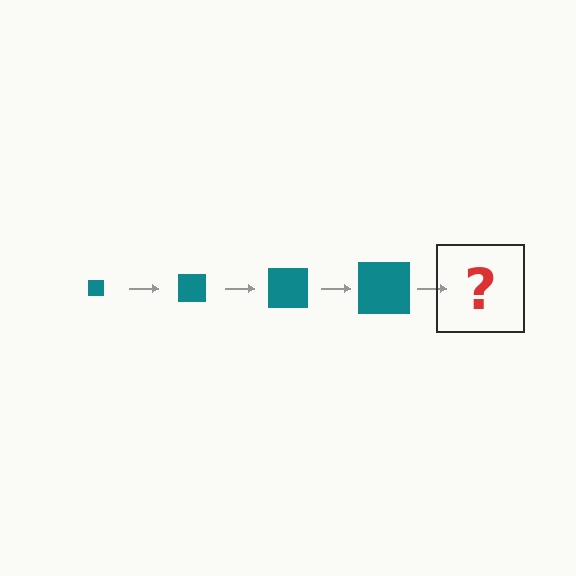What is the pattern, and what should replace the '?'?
The pattern is that the square gets progressively larger each step. The '?' should be a teal square, larger than the previous one.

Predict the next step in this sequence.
The next step is a teal square, larger than the previous one.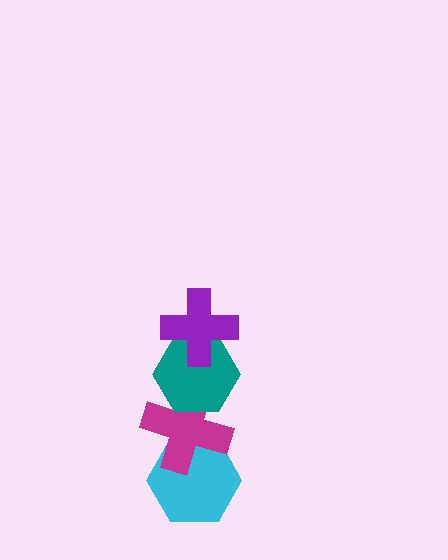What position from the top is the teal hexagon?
The teal hexagon is 2nd from the top.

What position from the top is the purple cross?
The purple cross is 1st from the top.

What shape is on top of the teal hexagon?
The purple cross is on top of the teal hexagon.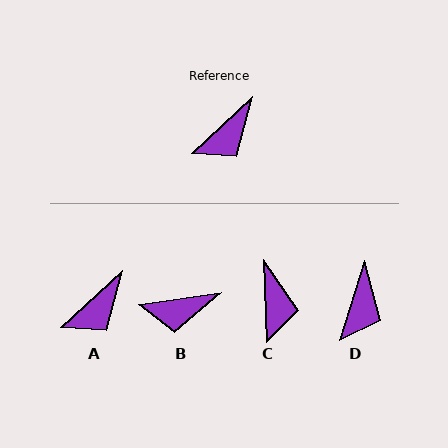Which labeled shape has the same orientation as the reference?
A.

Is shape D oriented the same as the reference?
No, it is off by about 30 degrees.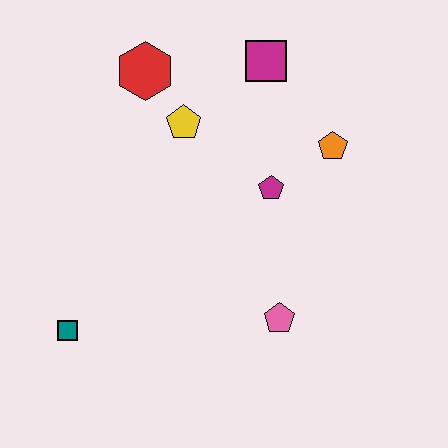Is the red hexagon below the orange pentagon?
No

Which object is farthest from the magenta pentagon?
The teal square is farthest from the magenta pentagon.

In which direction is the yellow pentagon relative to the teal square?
The yellow pentagon is above the teal square.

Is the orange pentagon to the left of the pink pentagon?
No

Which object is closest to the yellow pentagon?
The red hexagon is closest to the yellow pentagon.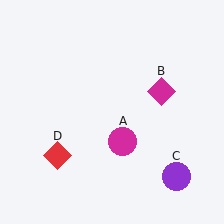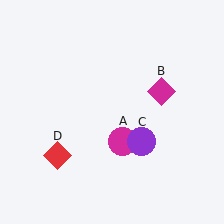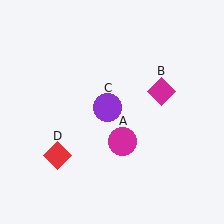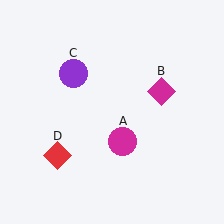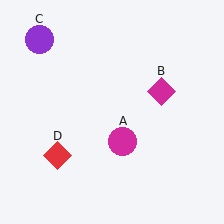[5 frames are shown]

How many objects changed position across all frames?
1 object changed position: purple circle (object C).